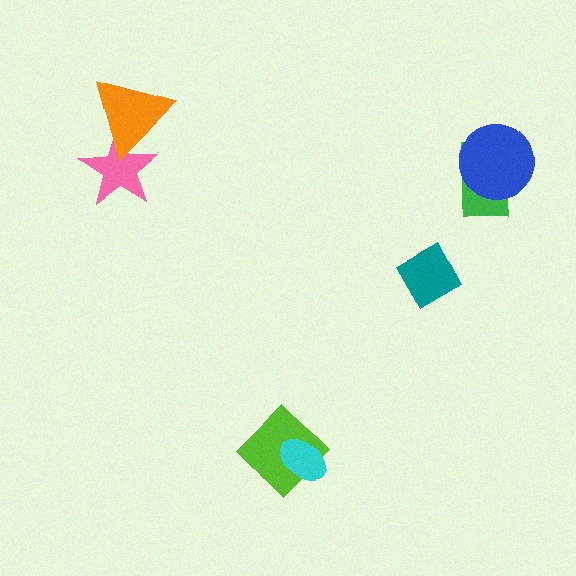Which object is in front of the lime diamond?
The cyan ellipse is in front of the lime diamond.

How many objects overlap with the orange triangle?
1 object overlaps with the orange triangle.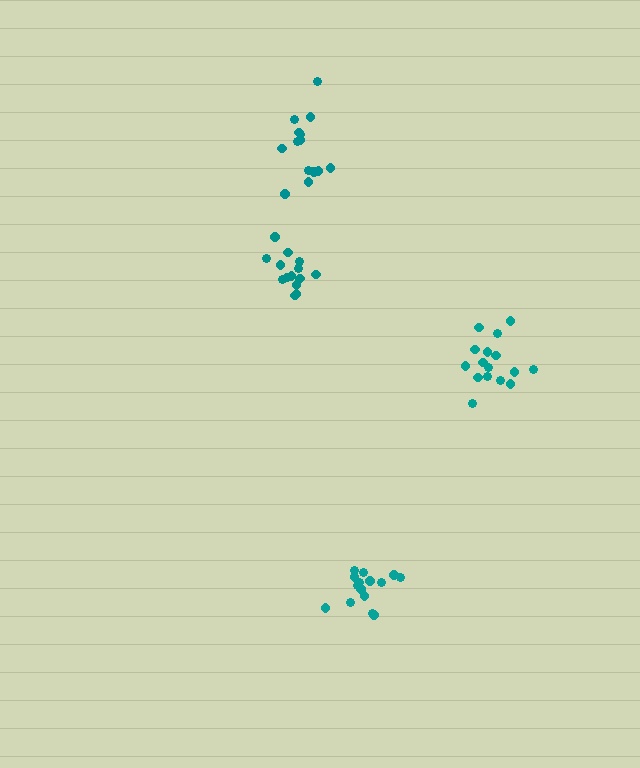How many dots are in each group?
Group 1: 16 dots, Group 2: 15 dots, Group 3: 14 dots, Group 4: 14 dots (59 total).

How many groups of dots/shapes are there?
There are 4 groups.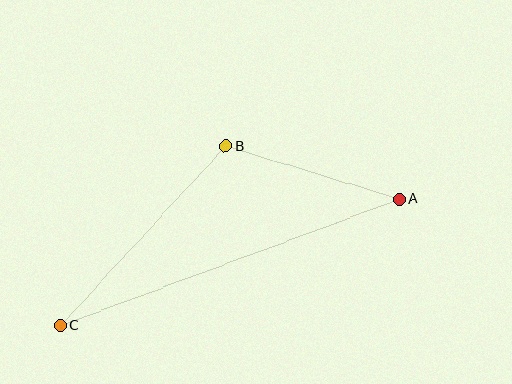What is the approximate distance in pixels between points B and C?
The distance between B and C is approximately 244 pixels.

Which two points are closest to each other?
Points A and B are closest to each other.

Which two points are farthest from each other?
Points A and C are farthest from each other.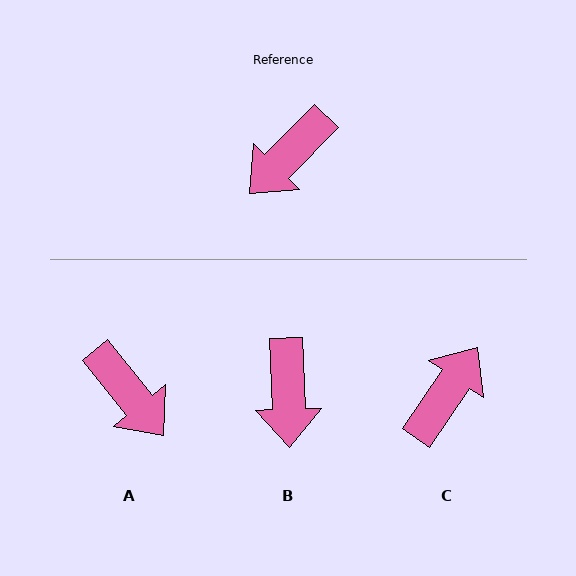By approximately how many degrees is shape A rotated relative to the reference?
Approximately 83 degrees counter-clockwise.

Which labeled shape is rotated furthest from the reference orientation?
C, about 170 degrees away.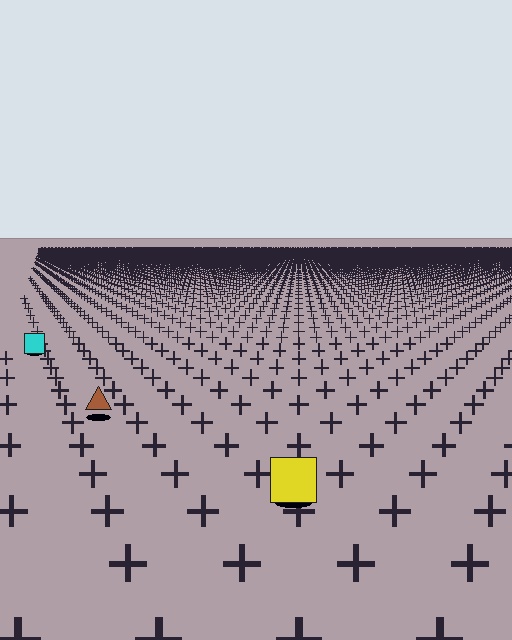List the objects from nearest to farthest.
From nearest to farthest: the yellow square, the brown triangle, the cyan square.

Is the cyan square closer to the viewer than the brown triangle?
No. The brown triangle is closer — you can tell from the texture gradient: the ground texture is coarser near it.